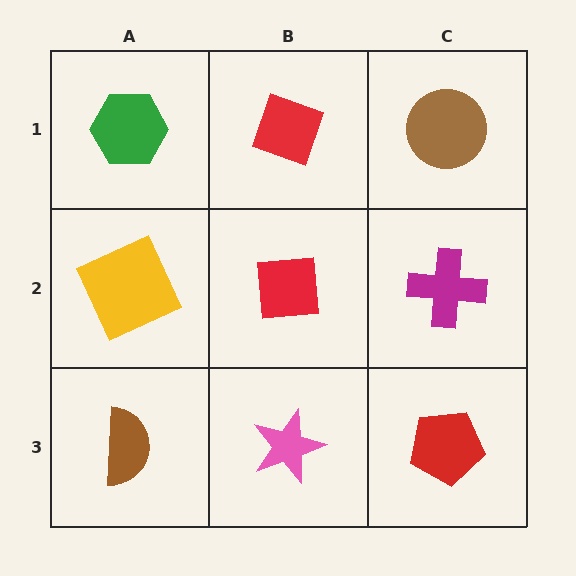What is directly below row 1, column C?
A magenta cross.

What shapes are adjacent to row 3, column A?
A yellow square (row 2, column A), a pink star (row 3, column B).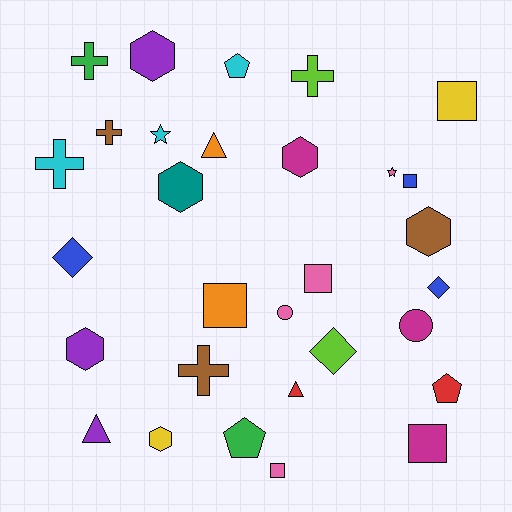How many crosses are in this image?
There are 5 crosses.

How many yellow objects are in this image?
There are 2 yellow objects.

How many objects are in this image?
There are 30 objects.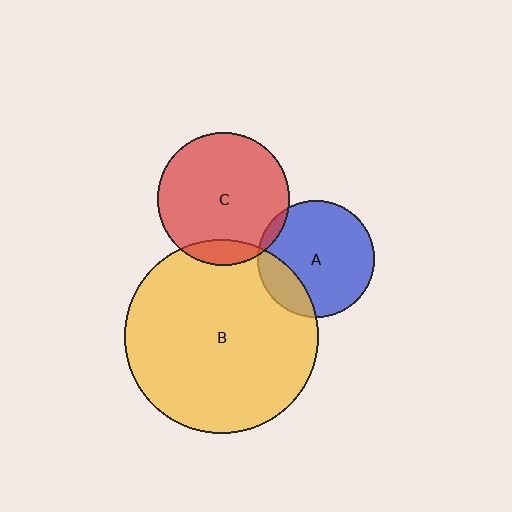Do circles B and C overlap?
Yes.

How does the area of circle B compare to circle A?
Approximately 2.8 times.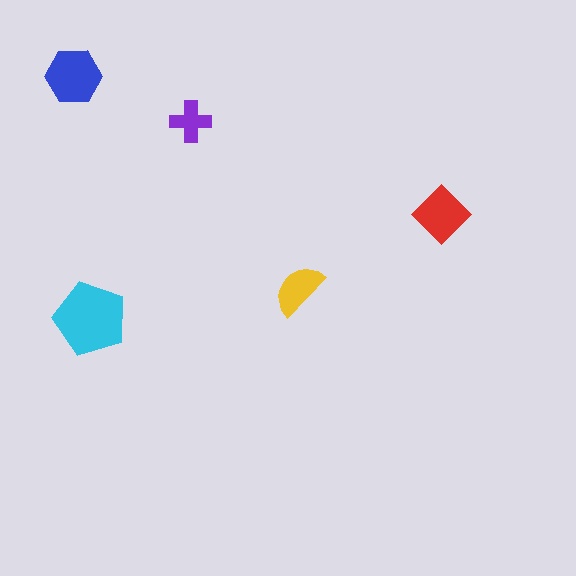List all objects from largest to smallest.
The cyan pentagon, the blue hexagon, the red diamond, the yellow semicircle, the purple cross.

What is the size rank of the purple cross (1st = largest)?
5th.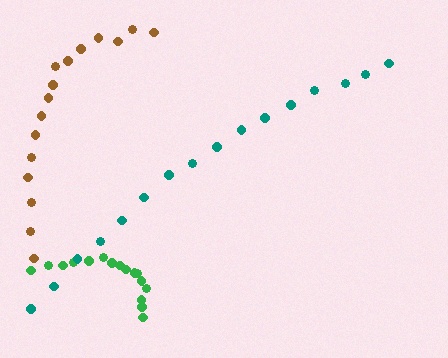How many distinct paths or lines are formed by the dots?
There are 3 distinct paths.